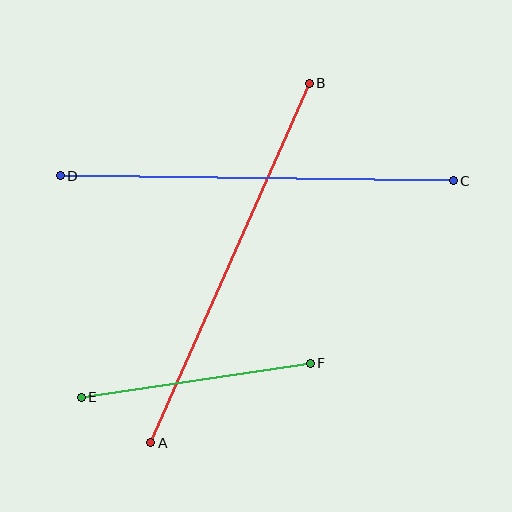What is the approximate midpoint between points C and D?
The midpoint is at approximately (257, 178) pixels.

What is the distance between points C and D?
The distance is approximately 393 pixels.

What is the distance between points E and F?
The distance is approximately 231 pixels.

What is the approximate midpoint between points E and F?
The midpoint is at approximately (196, 380) pixels.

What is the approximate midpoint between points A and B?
The midpoint is at approximately (230, 263) pixels.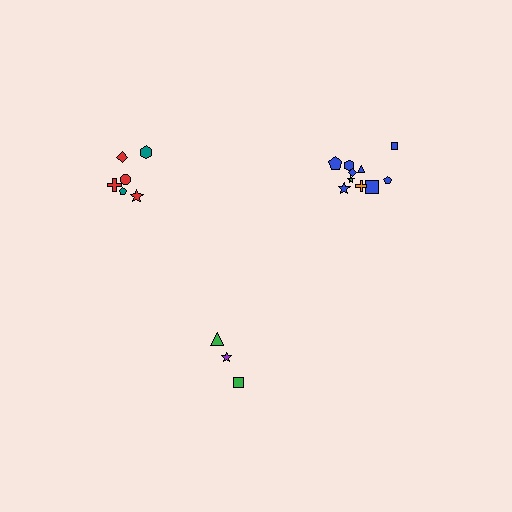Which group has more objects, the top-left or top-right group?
The top-right group.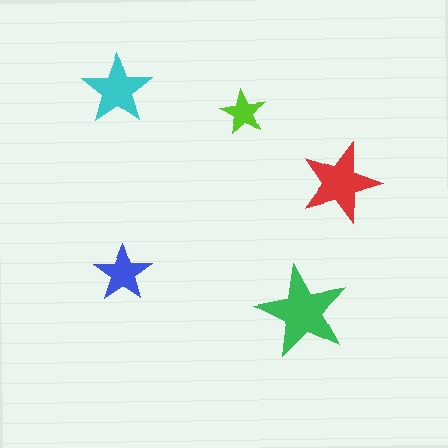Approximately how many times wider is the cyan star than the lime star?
About 1.5 times wider.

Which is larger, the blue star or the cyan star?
The cyan one.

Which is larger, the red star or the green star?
The green one.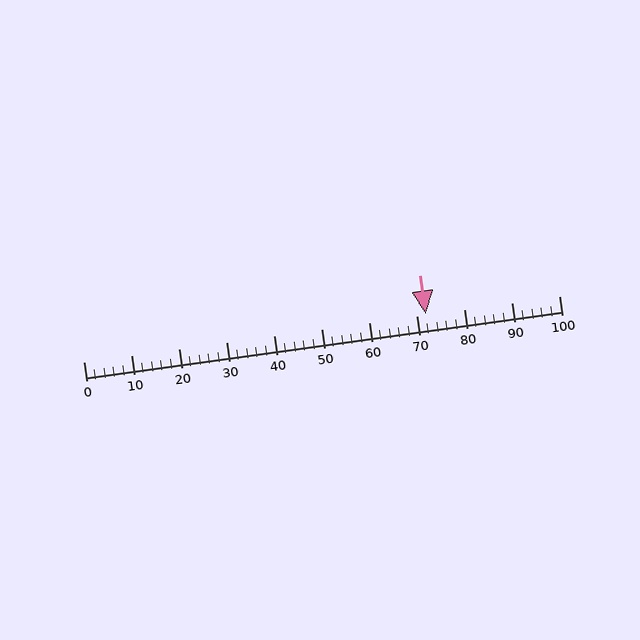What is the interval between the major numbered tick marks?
The major tick marks are spaced 10 units apart.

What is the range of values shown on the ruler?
The ruler shows values from 0 to 100.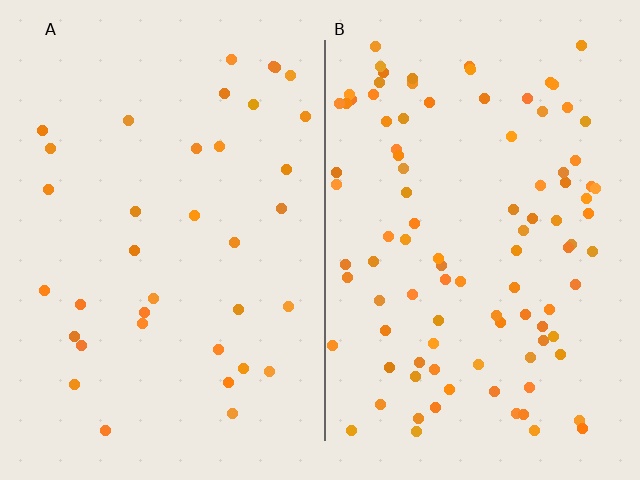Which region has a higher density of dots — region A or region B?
B (the right).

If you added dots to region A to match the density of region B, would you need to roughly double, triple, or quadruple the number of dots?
Approximately triple.